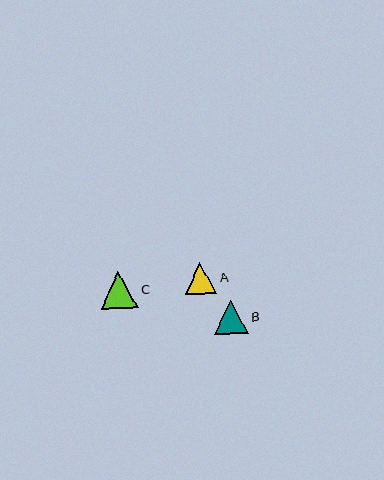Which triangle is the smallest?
Triangle A is the smallest with a size of approximately 31 pixels.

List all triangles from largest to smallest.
From largest to smallest: C, B, A.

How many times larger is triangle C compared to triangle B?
Triangle C is approximately 1.1 times the size of triangle B.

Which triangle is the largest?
Triangle C is the largest with a size of approximately 38 pixels.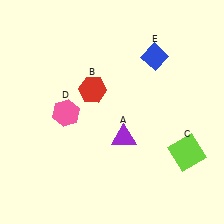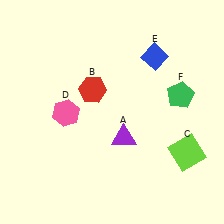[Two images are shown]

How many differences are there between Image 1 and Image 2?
There is 1 difference between the two images.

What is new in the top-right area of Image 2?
A green pentagon (F) was added in the top-right area of Image 2.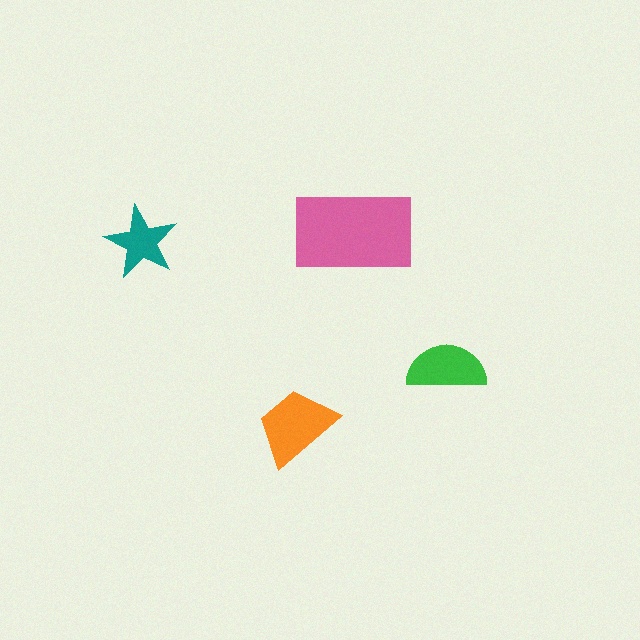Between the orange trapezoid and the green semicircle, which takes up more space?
The orange trapezoid.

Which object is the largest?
The pink rectangle.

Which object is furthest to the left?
The teal star is leftmost.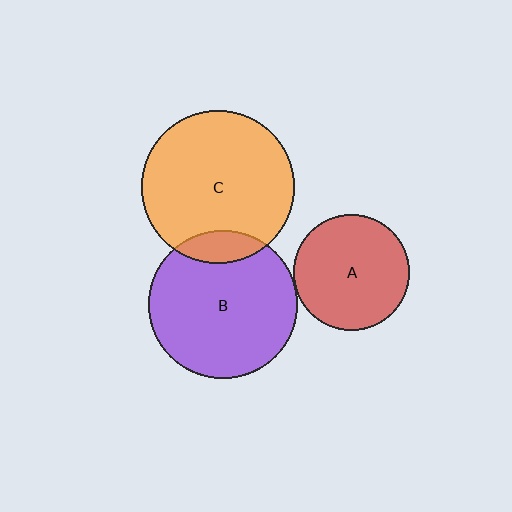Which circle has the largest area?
Circle C (orange).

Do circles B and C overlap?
Yes.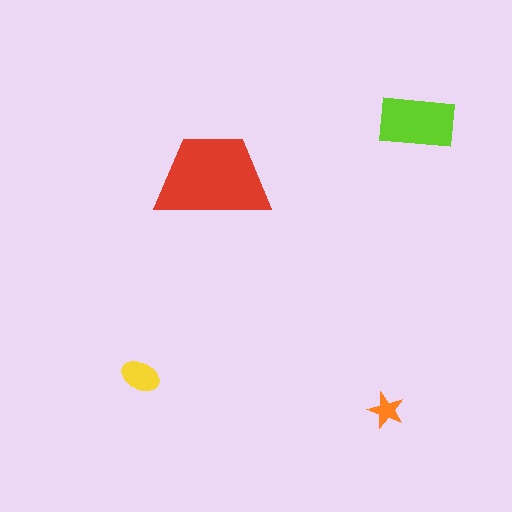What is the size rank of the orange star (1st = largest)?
4th.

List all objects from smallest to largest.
The orange star, the yellow ellipse, the lime rectangle, the red trapezoid.